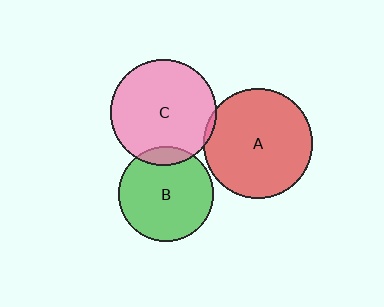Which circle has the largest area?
Circle A (red).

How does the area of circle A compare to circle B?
Approximately 1.3 times.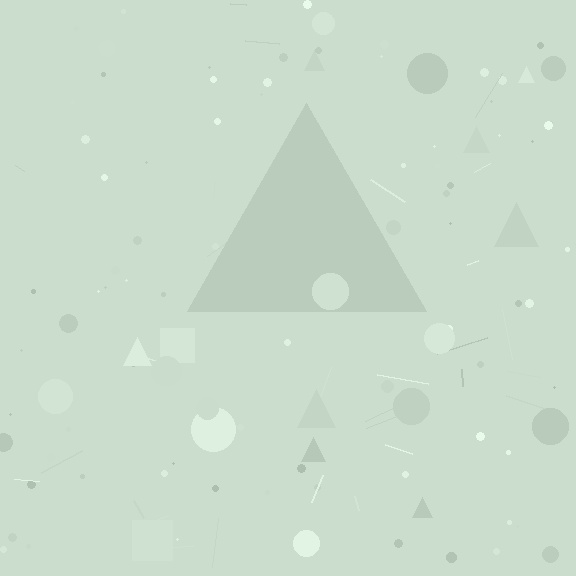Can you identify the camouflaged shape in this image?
The camouflaged shape is a triangle.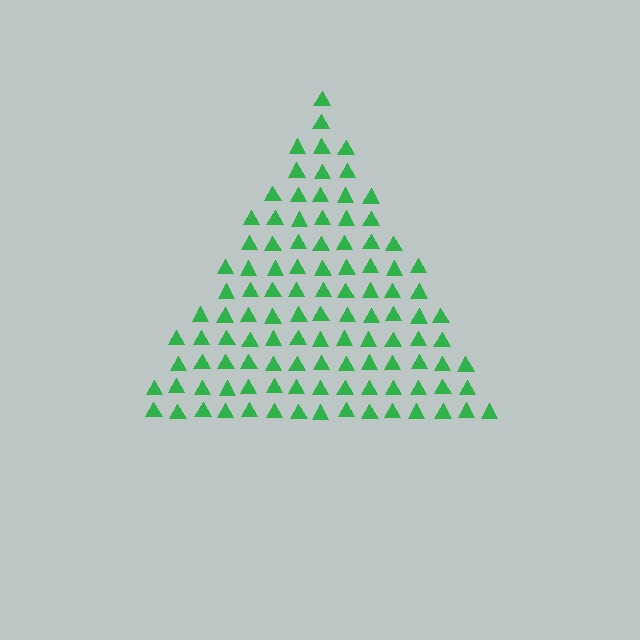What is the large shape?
The large shape is a triangle.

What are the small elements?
The small elements are triangles.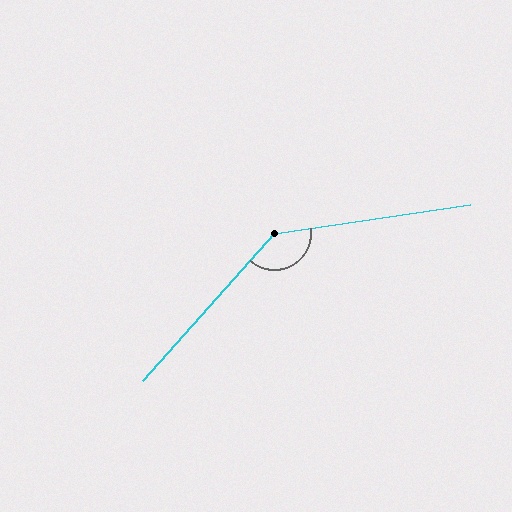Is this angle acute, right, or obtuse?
It is obtuse.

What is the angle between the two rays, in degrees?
Approximately 140 degrees.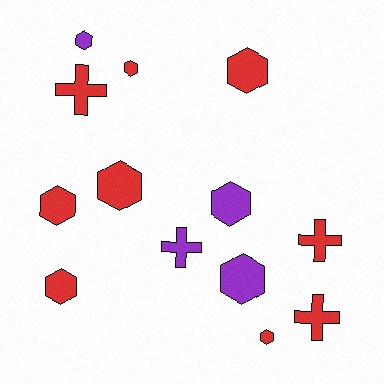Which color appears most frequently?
Red, with 9 objects.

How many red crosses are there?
There are 3 red crosses.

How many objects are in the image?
There are 13 objects.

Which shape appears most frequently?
Hexagon, with 9 objects.